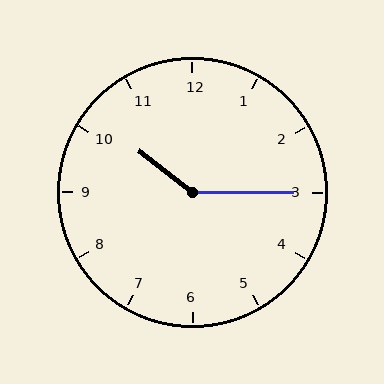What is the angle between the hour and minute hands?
Approximately 142 degrees.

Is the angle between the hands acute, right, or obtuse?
It is obtuse.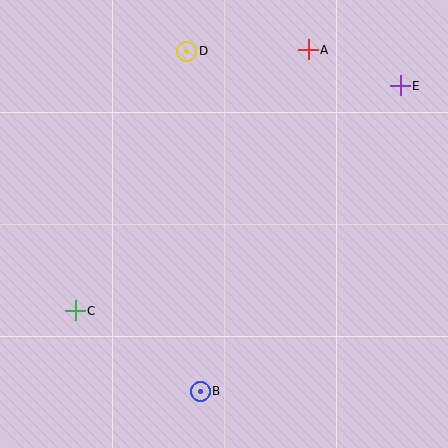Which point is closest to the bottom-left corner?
Point C is closest to the bottom-left corner.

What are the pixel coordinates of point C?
Point C is at (75, 311).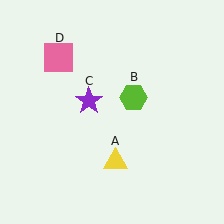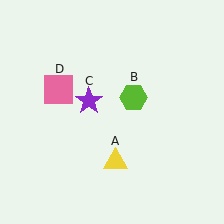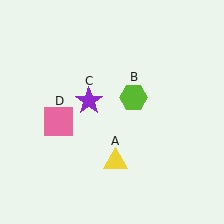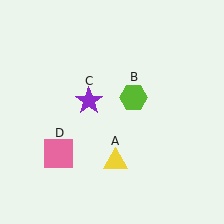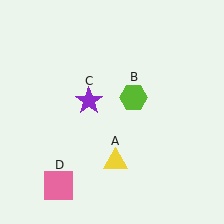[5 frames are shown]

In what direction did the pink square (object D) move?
The pink square (object D) moved down.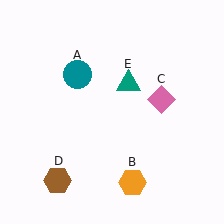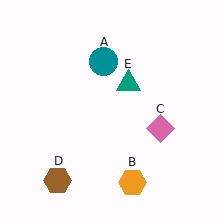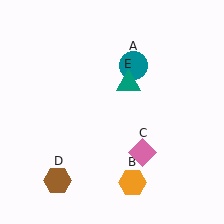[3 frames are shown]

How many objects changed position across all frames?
2 objects changed position: teal circle (object A), pink diamond (object C).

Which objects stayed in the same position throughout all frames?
Orange hexagon (object B) and brown hexagon (object D) and teal triangle (object E) remained stationary.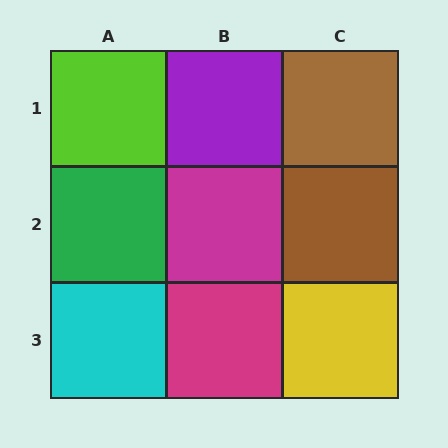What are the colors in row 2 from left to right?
Green, magenta, brown.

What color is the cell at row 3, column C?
Yellow.